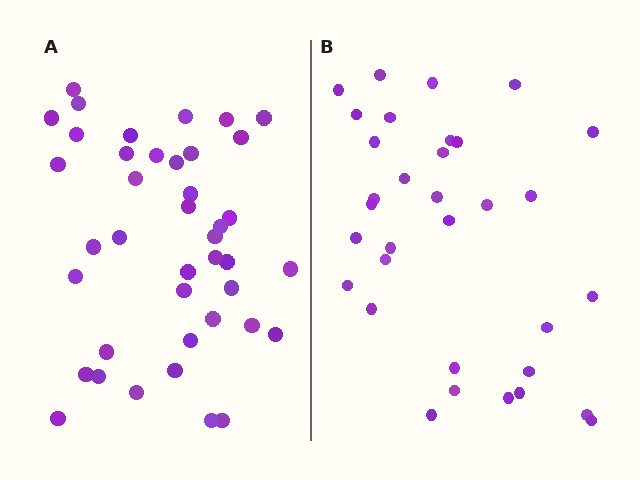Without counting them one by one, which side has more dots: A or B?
Region A (the left region) has more dots.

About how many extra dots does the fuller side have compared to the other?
Region A has roughly 8 or so more dots than region B.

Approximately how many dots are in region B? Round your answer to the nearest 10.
About 30 dots. (The exact count is 33, which rounds to 30.)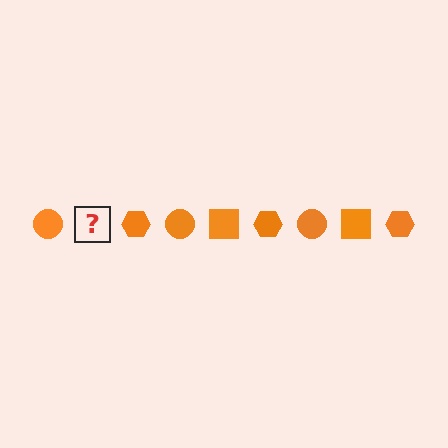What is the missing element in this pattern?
The missing element is an orange square.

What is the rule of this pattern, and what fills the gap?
The rule is that the pattern cycles through circle, square, hexagon shapes in orange. The gap should be filled with an orange square.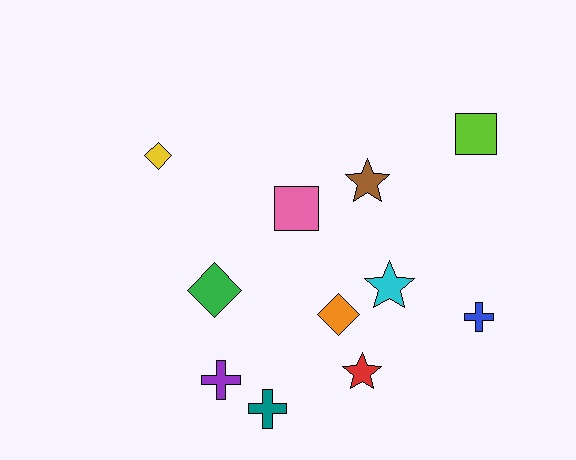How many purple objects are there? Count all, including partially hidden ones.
There is 1 purple object.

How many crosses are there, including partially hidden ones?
There are 3 crosses.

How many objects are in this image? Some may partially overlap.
There are 11 objects.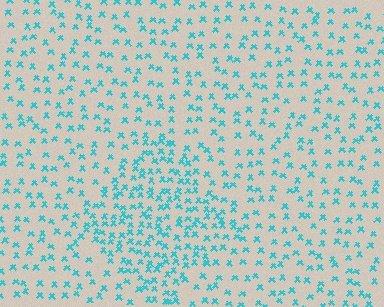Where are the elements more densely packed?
The elements are more densely packed inside the diamond boundary.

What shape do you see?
I see a diamond.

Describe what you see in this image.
The image contains small cyan elements arranged at two different densities. A diamond-shaped region is visible where the elements are more densely packed than the surrounding area.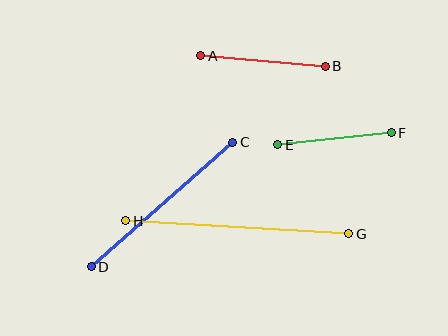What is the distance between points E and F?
The distance is approximately 114 pixels.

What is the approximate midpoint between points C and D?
The midpoint is at approximately (162, 204) pixels.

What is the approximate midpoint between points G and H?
The midpoint is at approximately (237, 227) pixels.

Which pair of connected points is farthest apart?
Points G and H are farthest apart.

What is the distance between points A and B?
The distance is approximately 125 pixels.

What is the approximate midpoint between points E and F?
The midpoint is at approximately (334, 139) pixels.